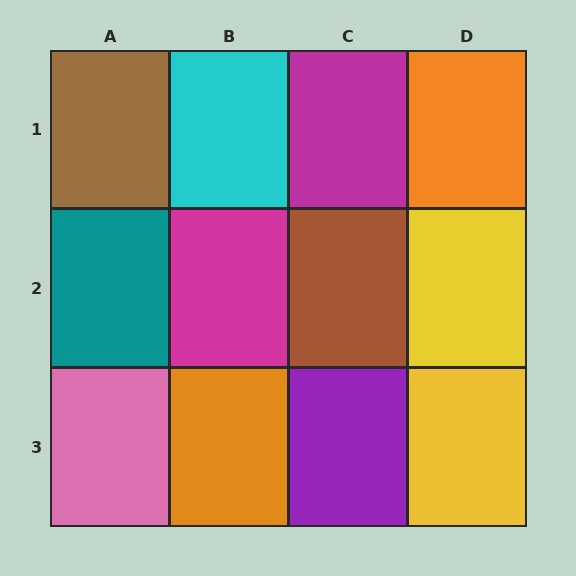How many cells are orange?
2 cells are orange.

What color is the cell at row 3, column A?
Pink.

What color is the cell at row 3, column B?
Orange.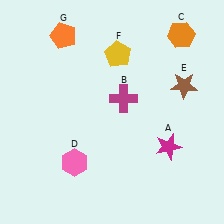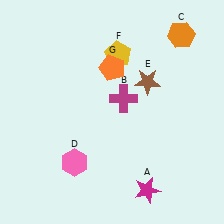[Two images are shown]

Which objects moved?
The objects that moved are: the magenta star (A), the brown star (E), the orange pentagon (G).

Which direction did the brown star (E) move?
The brown star (E) moved left.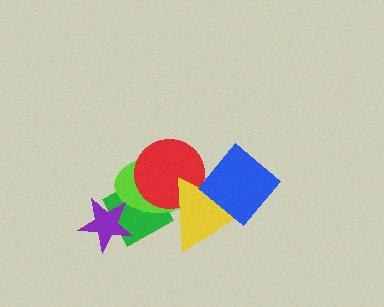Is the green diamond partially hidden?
Yes, it is partially covered by another shape.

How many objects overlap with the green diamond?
4 objects overlap with the green diamond.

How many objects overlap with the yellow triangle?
4 objects overlap with the yellow triangle.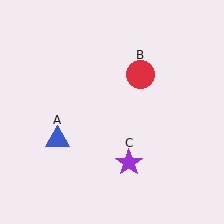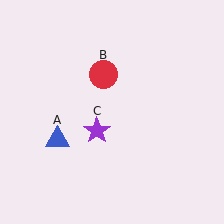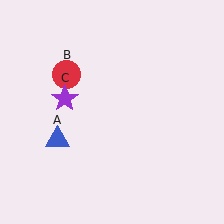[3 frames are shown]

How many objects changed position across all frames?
2 objects changed position: red circle (object B), purple star (object C).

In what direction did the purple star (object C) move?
The purple star (object C) moved up and to the left.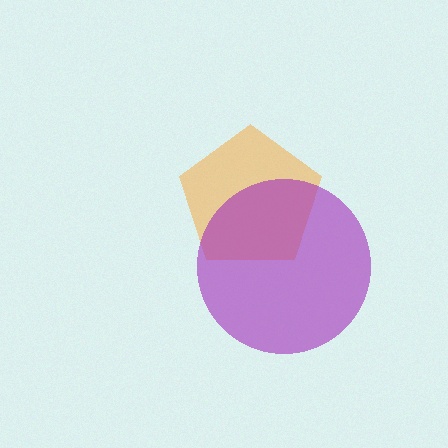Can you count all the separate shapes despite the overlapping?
Yes, there are 2 separate shapes.